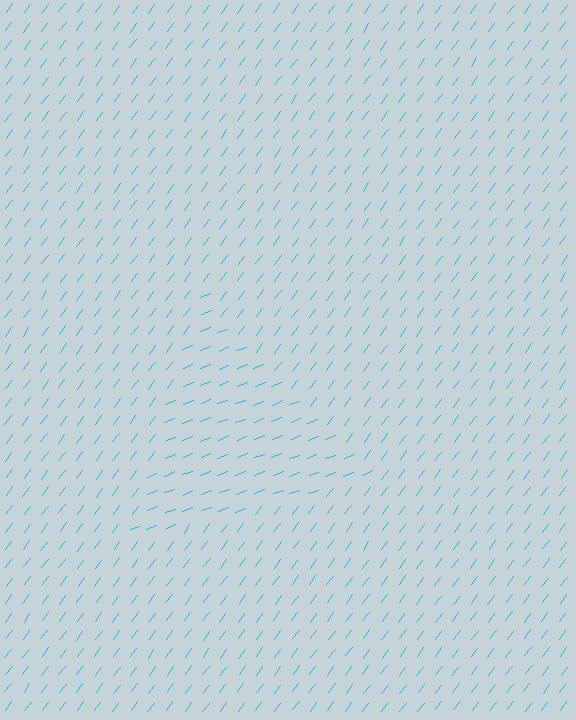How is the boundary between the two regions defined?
The boundary is defined purely by a change in line orientation (approximately 32 degrees difference). All lines are the same color and thickness.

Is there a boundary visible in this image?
Yes, there is a texture boundary formed by a change in line orientation.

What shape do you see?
I see a triangle.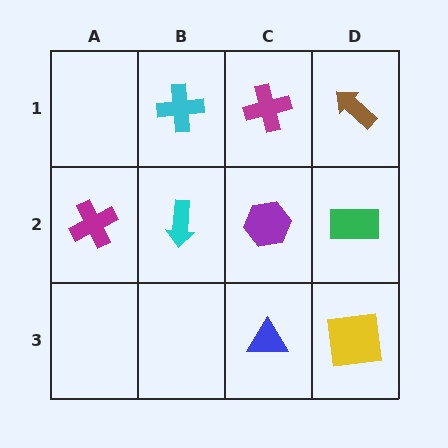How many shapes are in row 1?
3 shapes.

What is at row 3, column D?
A yellow square.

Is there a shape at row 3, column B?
No, that cell is empty.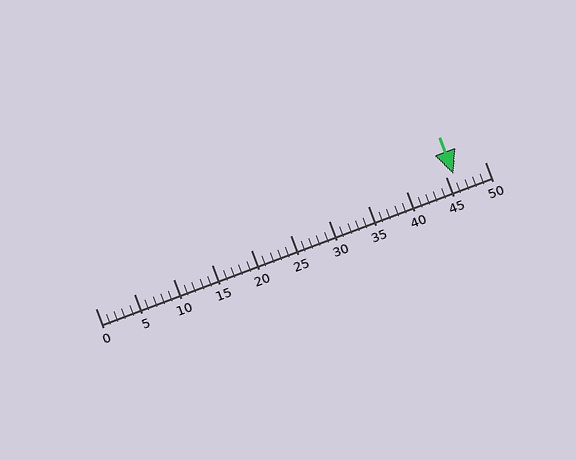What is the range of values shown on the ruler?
The ruler shows values from 0 to 50.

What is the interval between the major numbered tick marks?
The major tick marks are spaced 5 units apart.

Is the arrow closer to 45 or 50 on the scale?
The arrow is closer to 45.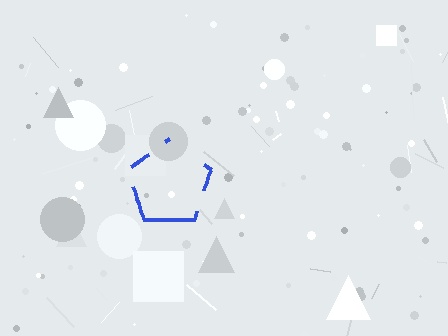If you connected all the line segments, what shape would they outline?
They would outline a pentagon.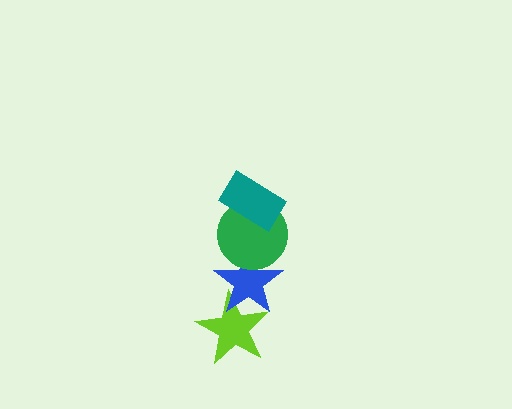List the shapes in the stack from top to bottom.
From top to bottom: the teal rectangle, the green circle, the blue star, the lime star.